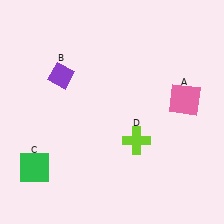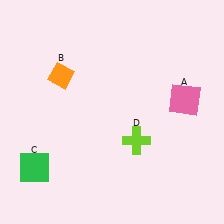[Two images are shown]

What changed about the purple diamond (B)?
In Image 1, B is purple. In Image 2, it changed to orange.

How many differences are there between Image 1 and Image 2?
There is 1 difference between the two images.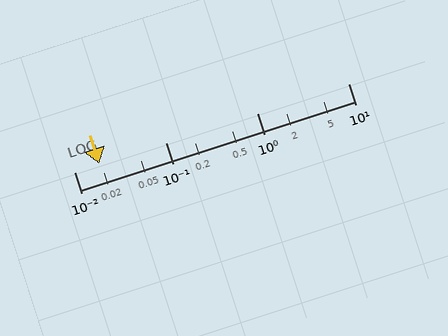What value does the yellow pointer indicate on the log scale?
The pointer indicates approximately 0.019.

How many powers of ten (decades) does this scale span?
The scale spans 3 decades, from 0.01 to 10.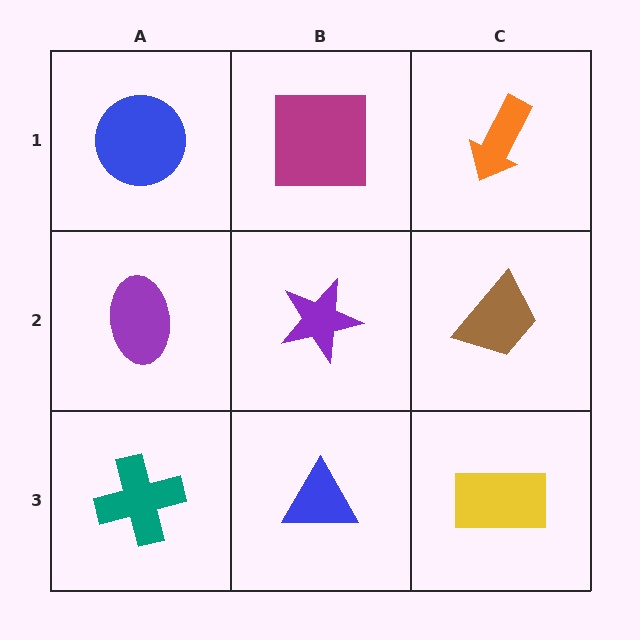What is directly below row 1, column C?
A brown trapezoid.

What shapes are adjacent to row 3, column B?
A purple star (row 2, column B), a teal cross (row 3, column A), a yellow rectangle (row 3, column C).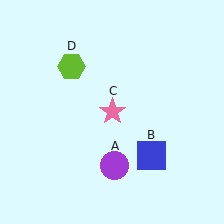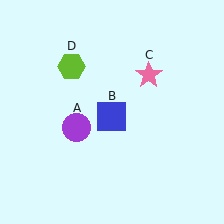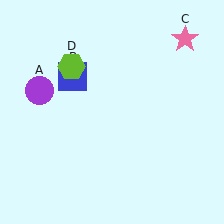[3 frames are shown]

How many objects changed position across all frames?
3 objects changed position: purple circle (object A), blue square (object B), pink star (object C).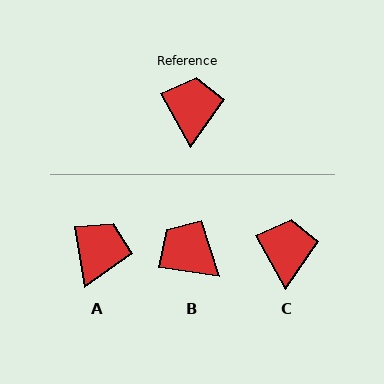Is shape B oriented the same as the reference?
No, it is off by about 52 degrees.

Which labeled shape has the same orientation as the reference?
C.